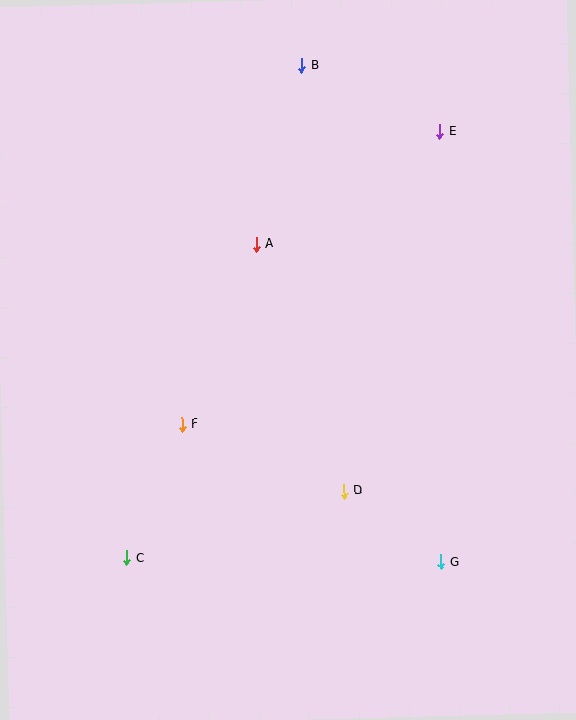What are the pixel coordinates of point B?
Point B is at (302, 65).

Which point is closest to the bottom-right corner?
Point G is closest to the bottom-right corner.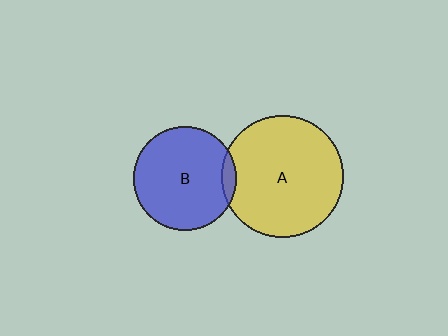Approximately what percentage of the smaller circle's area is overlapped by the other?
Approximately 5%.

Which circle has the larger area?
Circle A (yellow).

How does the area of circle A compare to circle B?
Approximately 1.4 times.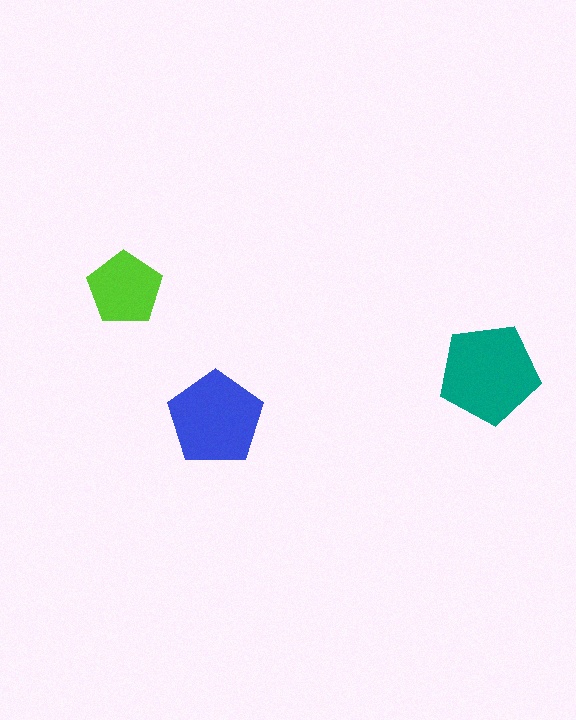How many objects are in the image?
There are 3 objects in the image.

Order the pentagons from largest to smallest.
the teal one, the blue one, the lime one.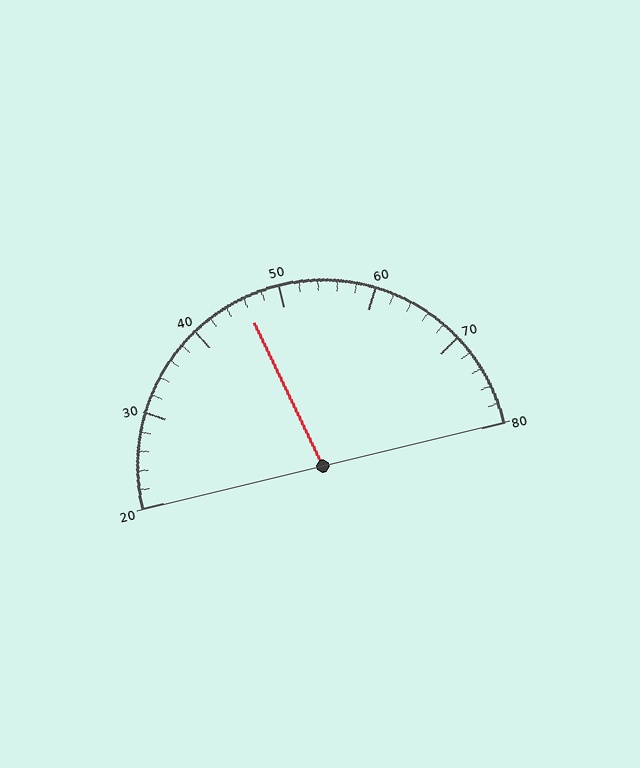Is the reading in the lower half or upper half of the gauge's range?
The reading is in the lower half of the range (20 to 80).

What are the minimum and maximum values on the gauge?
The gauge ranges from 20 to 80.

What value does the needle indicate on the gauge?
The needle indicates approximately 46.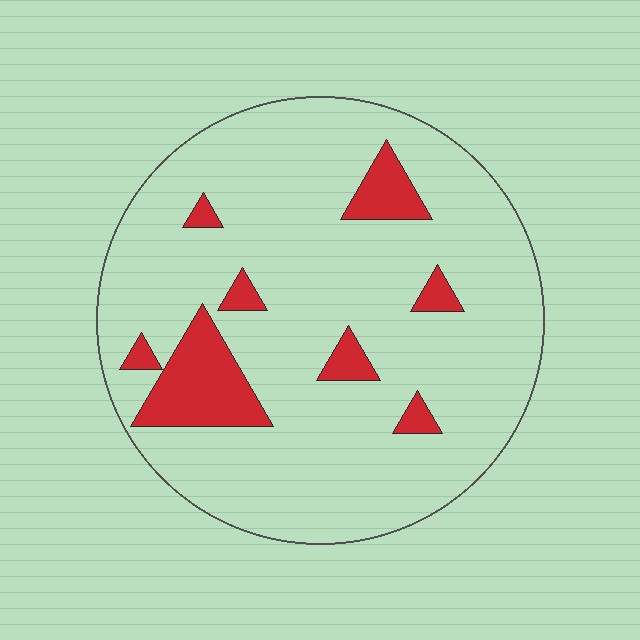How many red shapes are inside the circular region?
8.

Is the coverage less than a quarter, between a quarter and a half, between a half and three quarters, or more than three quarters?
Less than a quarter.